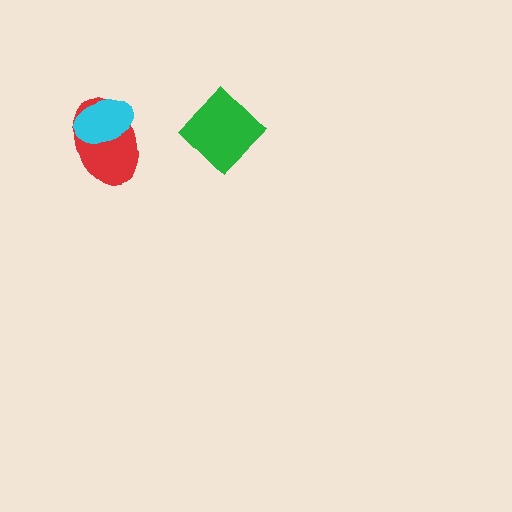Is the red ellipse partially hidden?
Yes, it is partially covered by another shape.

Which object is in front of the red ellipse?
The cyan ellipse is in front of the red ellipse.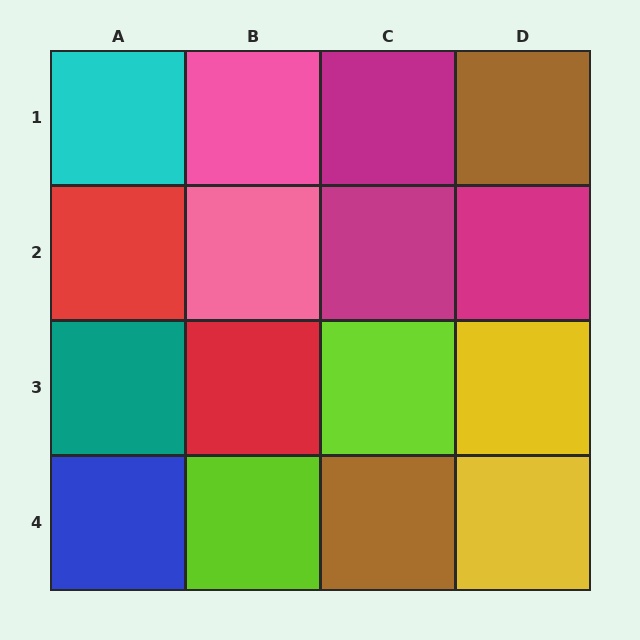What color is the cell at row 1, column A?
Cyan.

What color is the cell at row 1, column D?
Brown.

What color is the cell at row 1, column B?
Pink.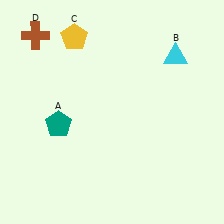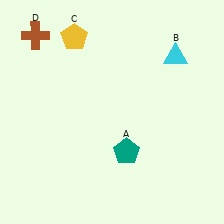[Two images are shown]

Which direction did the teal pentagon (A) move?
The teal pentagon (A) moved right.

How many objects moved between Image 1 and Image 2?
1 object moved between the two images.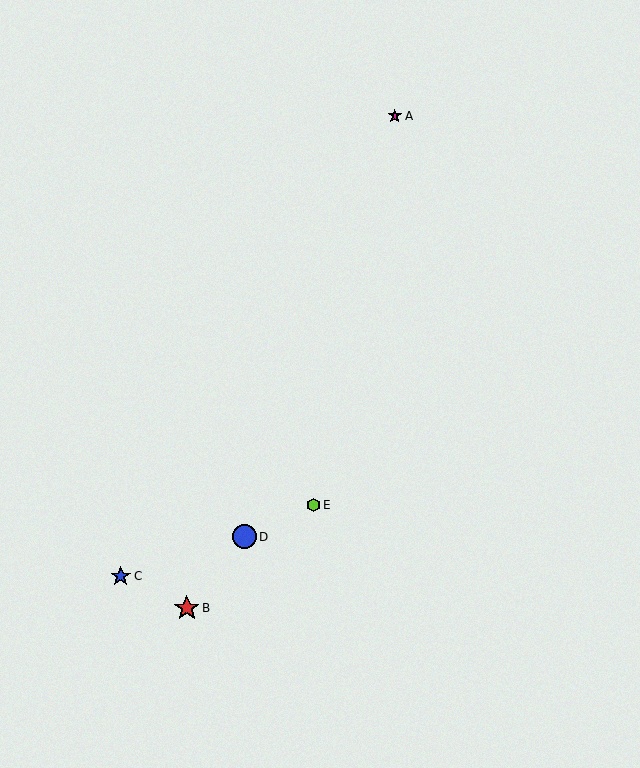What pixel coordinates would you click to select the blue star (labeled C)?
Click at (121, 576) to select the blue star C.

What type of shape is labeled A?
Shape A is a magenta star.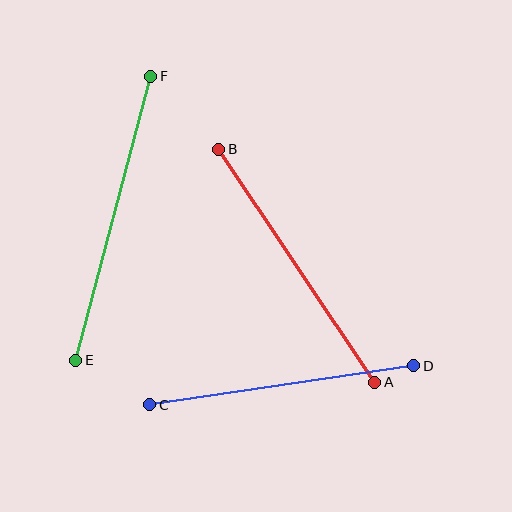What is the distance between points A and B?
The distance is approximately 280 pixels.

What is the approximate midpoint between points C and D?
The midpoint is at approximately (282, 385) pixels.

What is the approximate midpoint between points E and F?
The midpoint is at approximately (113, 218) pixels.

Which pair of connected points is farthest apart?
Points E and F are farthest apart.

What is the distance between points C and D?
The distance is approximately 267 pixels.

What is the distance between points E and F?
The distance is approximately 294 pixels.